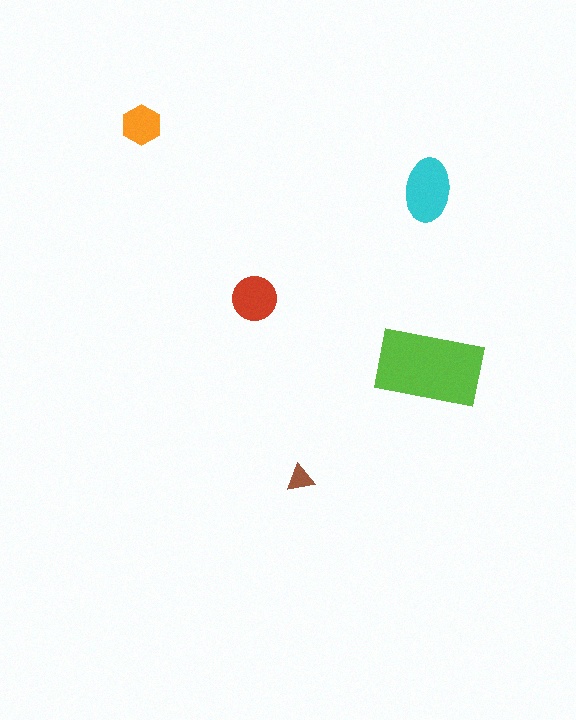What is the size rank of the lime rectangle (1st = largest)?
1st.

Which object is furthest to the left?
The orange hexagon is leftmost.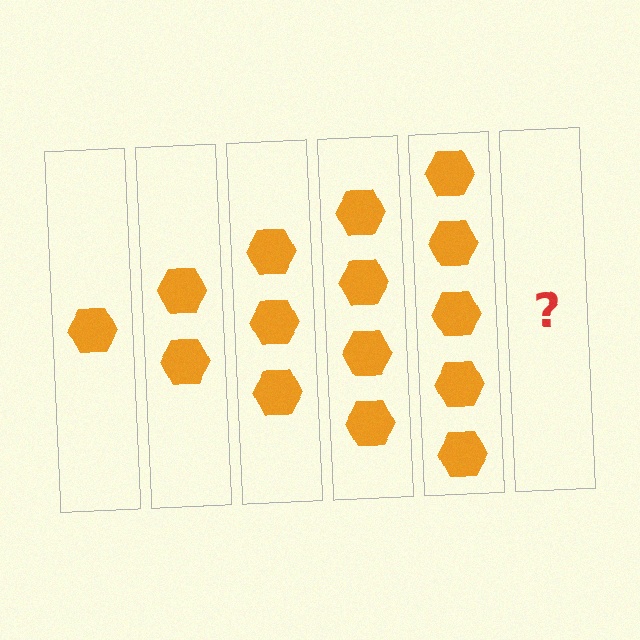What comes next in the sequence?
The next element should be 6 hexagons.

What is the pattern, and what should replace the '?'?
The pattern is that each step adds one more hexagon. The '?' should be 6 hexagons.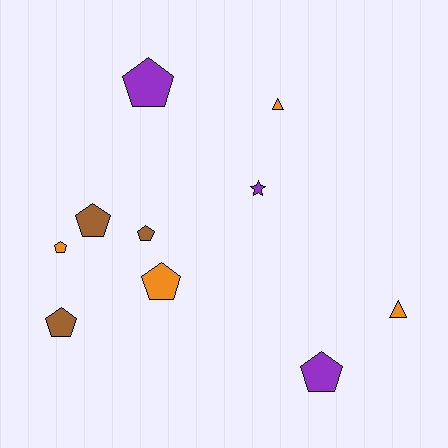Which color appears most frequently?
Orange, with 4 objects.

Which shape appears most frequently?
Pentagon, with 7 objects.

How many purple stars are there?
There is 1 purple star.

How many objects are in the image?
There are 10 objects.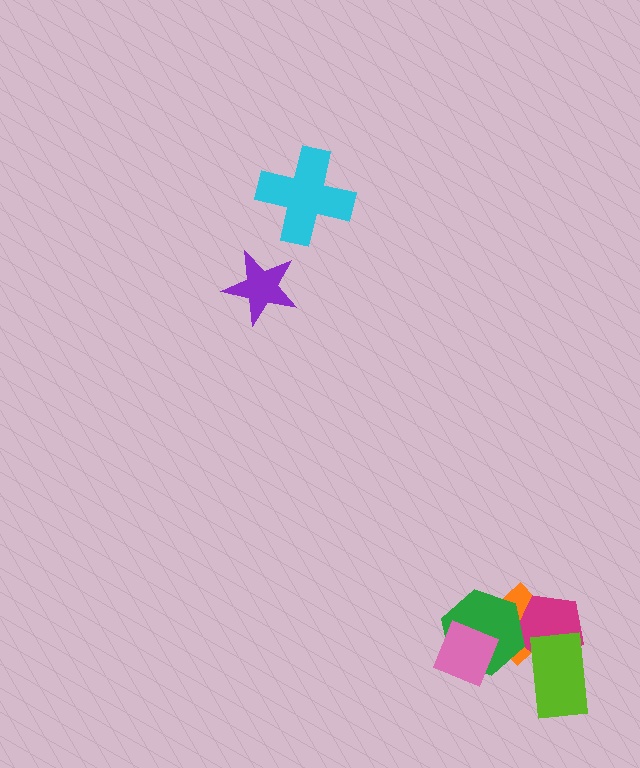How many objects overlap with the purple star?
0 objects overlap with the purple star.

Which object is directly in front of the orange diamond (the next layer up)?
The magenta pentagon is directly in front of the orange diamond.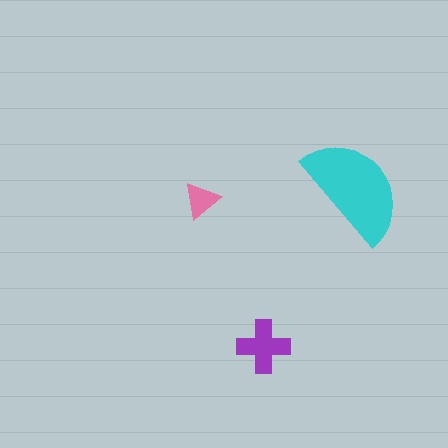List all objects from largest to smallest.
The cyan semicircle, the purple cross, the pink triangle.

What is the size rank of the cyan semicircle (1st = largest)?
1st.